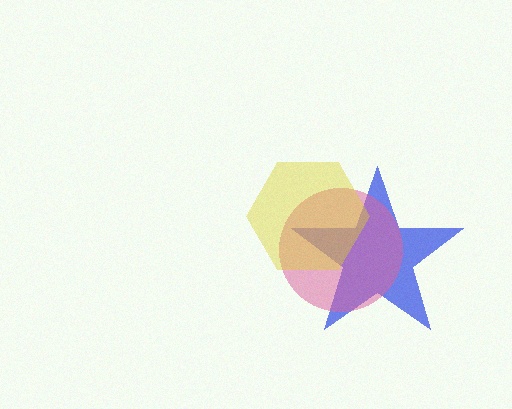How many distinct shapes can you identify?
There are 3 distinct shapes: a blue star, a pink circle, a yellow hexagon.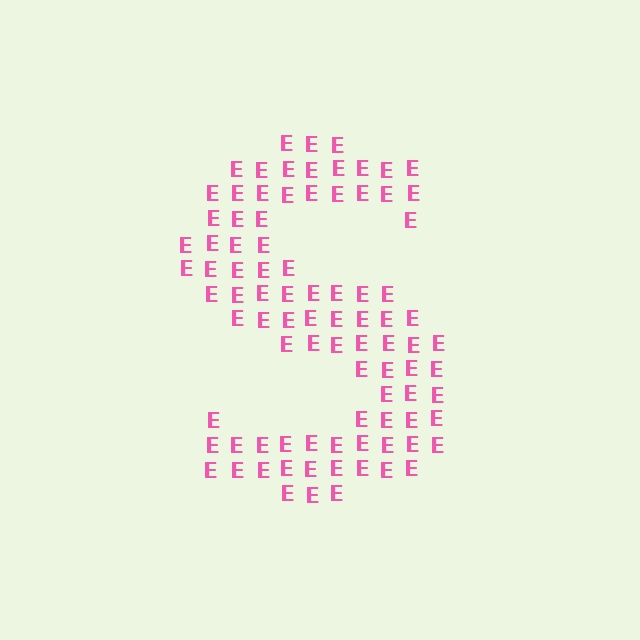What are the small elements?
The small elements are letter E's.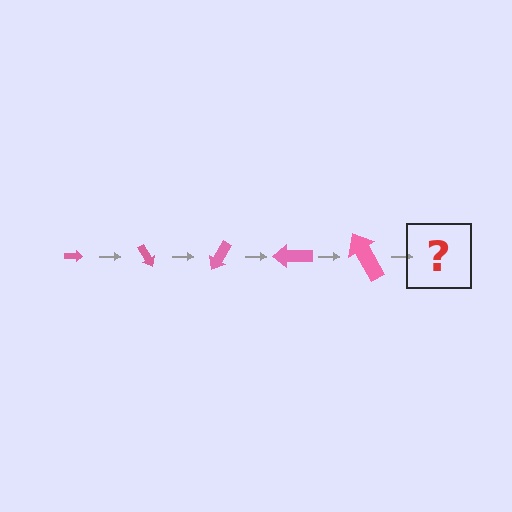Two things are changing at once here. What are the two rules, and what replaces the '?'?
The two rules are that the arrow grows larger each step and it rotates 60 degrees each step. The '?' should be an arrow, larger than the previous one and rotated 300 degrees from the start.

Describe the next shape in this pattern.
It should be an arrow, larger than the previous one and rotated 300 degrees from the start.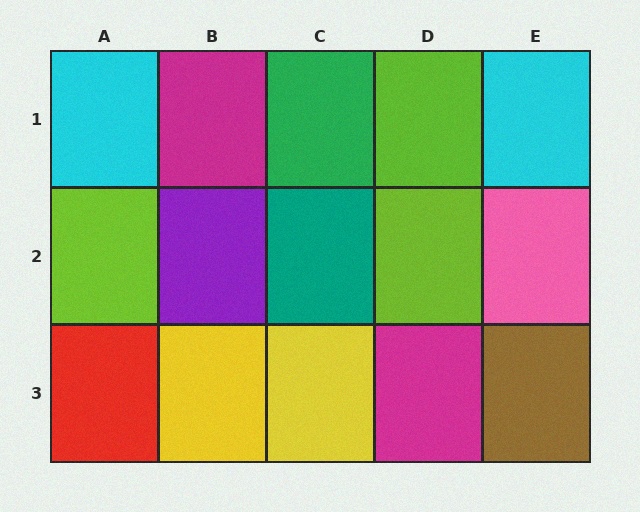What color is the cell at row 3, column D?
Magenta.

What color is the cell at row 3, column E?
Brown.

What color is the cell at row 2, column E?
Pink.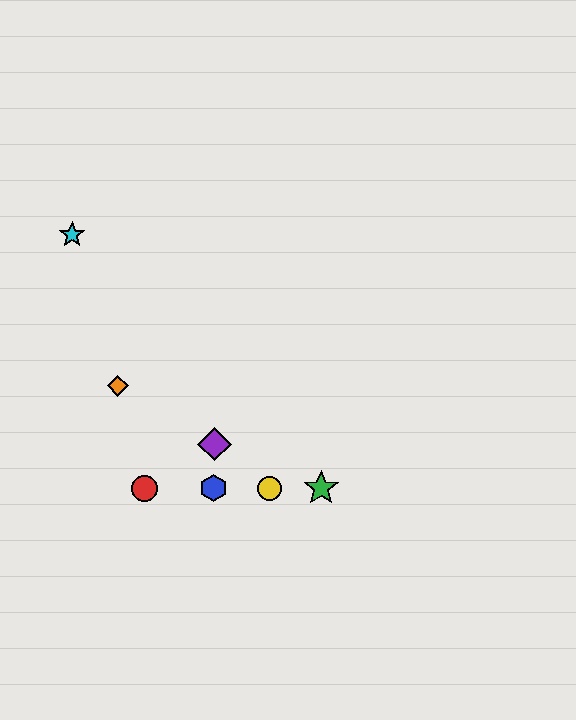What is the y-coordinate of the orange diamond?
The orange diamond is at y≈386.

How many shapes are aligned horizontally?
4 shapes (the red circle, the blue hexagon, the green star, the yellow circle) are aligned horizontally.